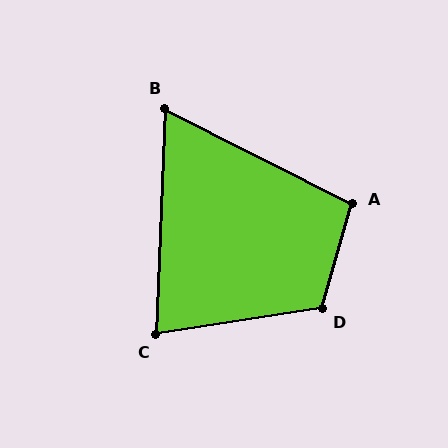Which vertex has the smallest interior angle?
B, at approximately 65 degrees.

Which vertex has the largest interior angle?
D, at approximately 115 degrees.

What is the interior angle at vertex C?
Approximately 79 degrees (acute).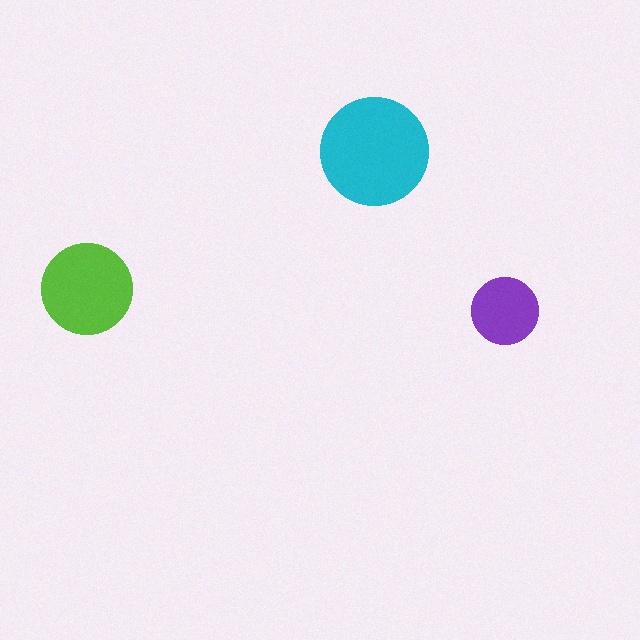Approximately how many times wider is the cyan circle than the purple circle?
About 1.5 times wider.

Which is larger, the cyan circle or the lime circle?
The cyan one.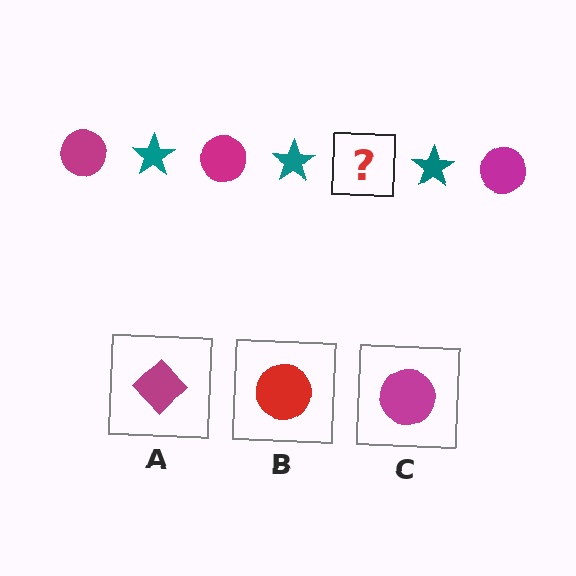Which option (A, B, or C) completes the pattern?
C.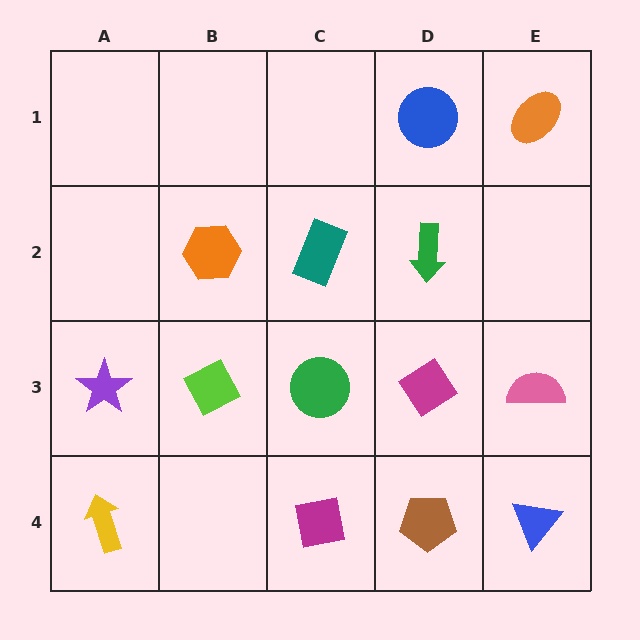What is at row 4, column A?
A yellow arrow.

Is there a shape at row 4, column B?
No, that cell is empty.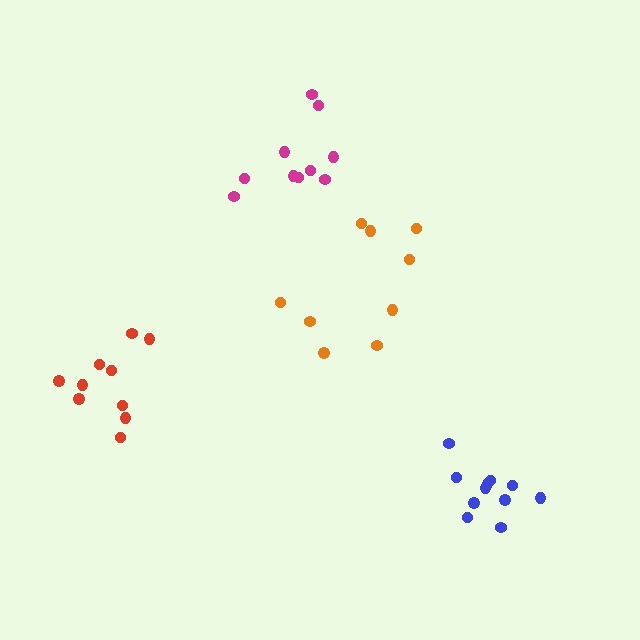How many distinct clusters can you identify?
There are 4 distinct clusters.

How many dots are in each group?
Group 1: 10 dots, Group 2: 10 dots, Group 3: 9 dots, Group 4: 11 dots (40 total).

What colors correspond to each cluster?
The clusters are colored: magenta, red, orange, blue.